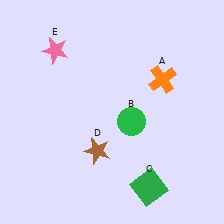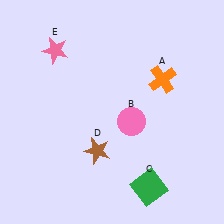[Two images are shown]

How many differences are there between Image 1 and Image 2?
There is 1 difference between the two images.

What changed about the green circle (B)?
In Image 1, B is green. In Image 2, it changed to pink.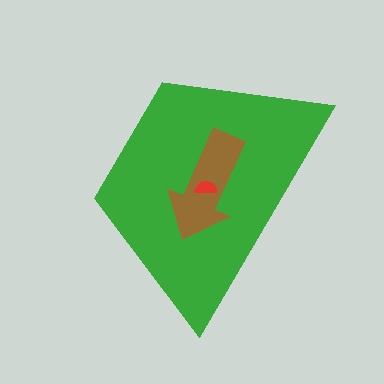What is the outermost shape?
The green trapezoid.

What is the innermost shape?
The red semicircle.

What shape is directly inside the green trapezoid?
The brown arrow.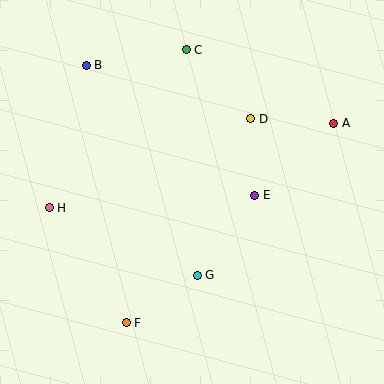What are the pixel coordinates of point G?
Point G is at (197, 275).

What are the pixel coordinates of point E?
Point E is at (255, 195).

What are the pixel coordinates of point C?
Point C is at (186, 50).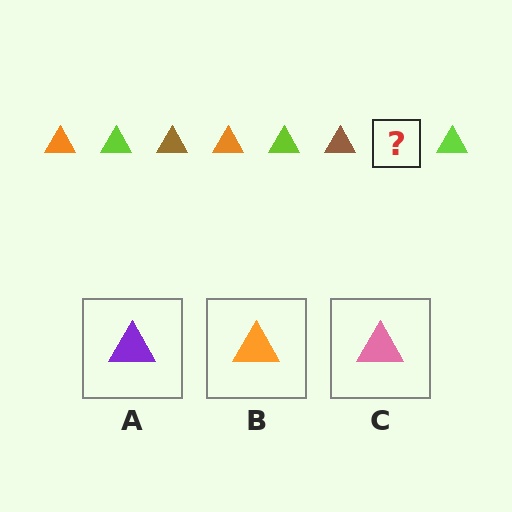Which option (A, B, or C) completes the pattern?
B.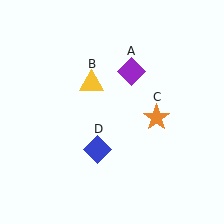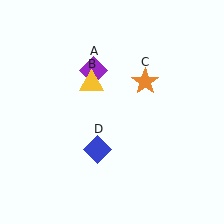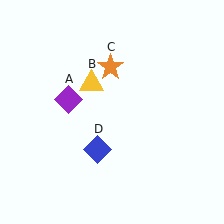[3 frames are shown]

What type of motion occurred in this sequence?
The purple diamond (object A), orange star (object C) rotated counterclockwise around the center of the scene.